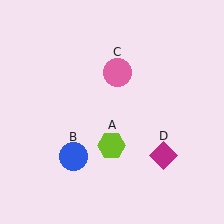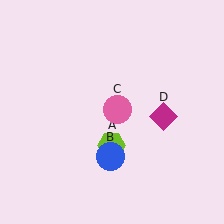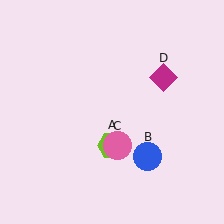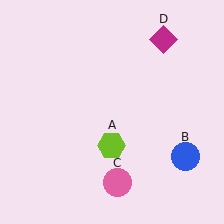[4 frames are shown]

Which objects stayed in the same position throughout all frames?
Lime hexagon (object A) remained stationary.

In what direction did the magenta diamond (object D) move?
The magenta diamond (object D) moved up.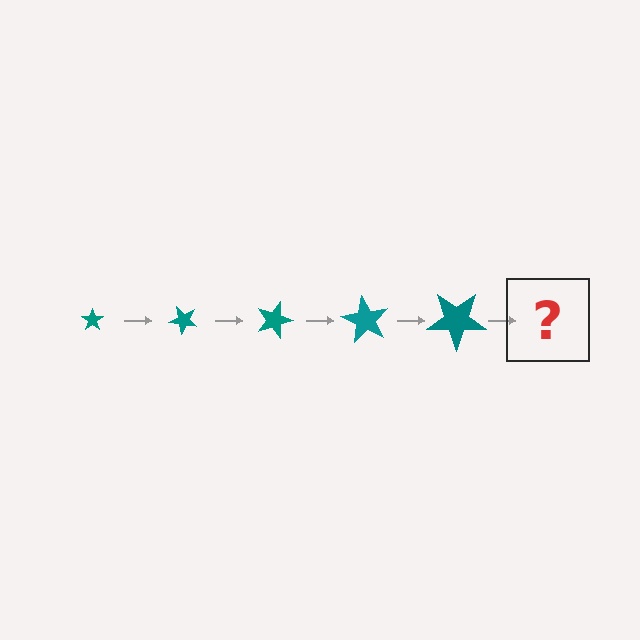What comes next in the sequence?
The next element should be a star, larger than the previous one and rotated 225 degrees from the start.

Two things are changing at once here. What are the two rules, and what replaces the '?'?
The two rules are that the star grows larger each step and it rotates 45 degrees each step. The '?' should be a star, larger than the previous one and rotated 225 degrees from the start.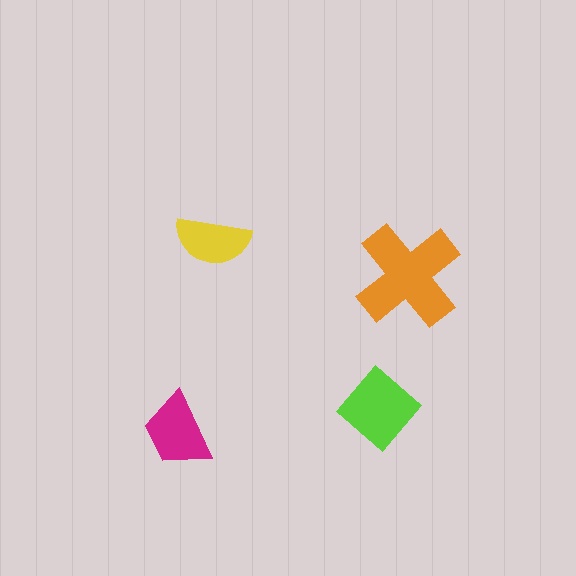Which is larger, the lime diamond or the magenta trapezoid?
The lime diamond.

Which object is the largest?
The orange cross.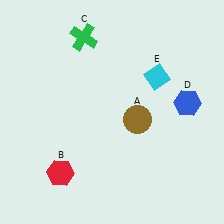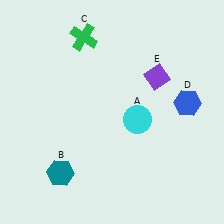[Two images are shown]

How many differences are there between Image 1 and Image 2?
There are 3 differences between the two images.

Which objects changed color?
A changed from brown to cyan. B changed from red to teal. E changed from cyan to purple.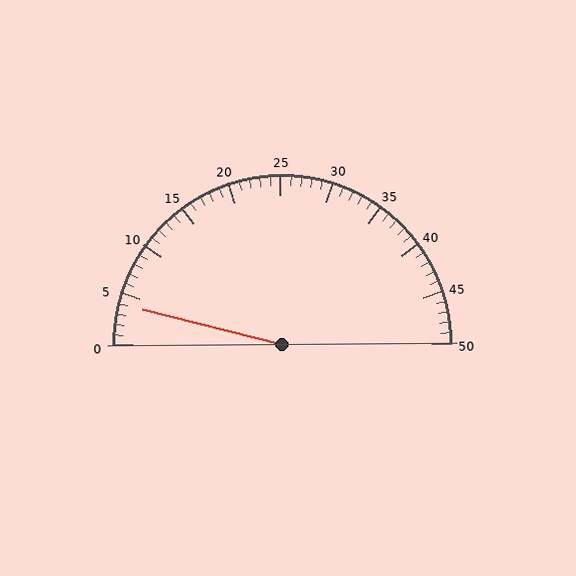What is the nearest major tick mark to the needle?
The nearest major tick mark is 5.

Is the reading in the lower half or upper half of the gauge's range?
The reading is in the lower half of the range (0 to 50).